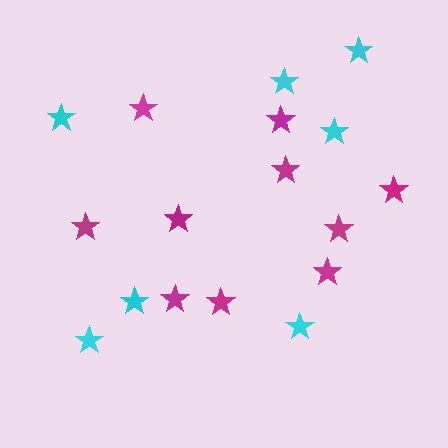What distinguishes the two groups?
There are 2 groups: one group of magenta stars (10) and one group of cyan stars (7).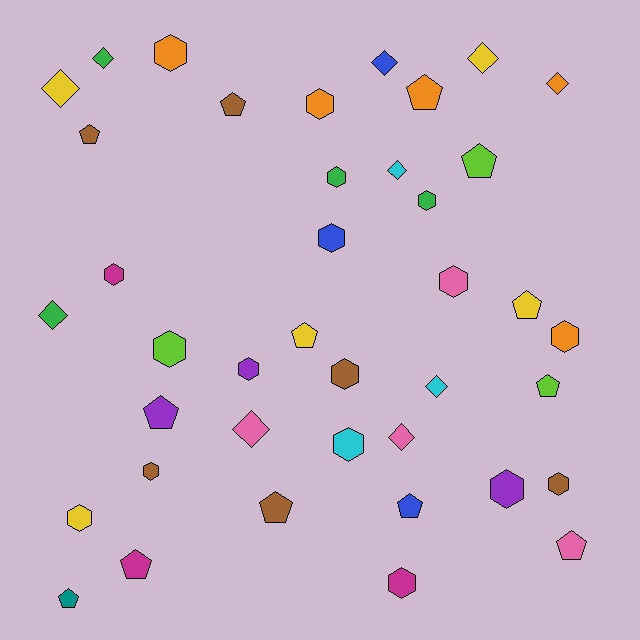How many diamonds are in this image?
There are 10 diamonds.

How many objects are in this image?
There are 40 objects.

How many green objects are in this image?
There are 4 green objects.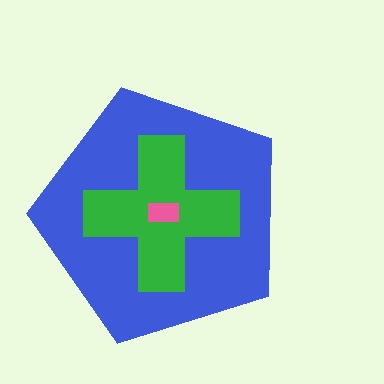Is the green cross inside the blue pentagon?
Yes.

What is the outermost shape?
The blue pentagon.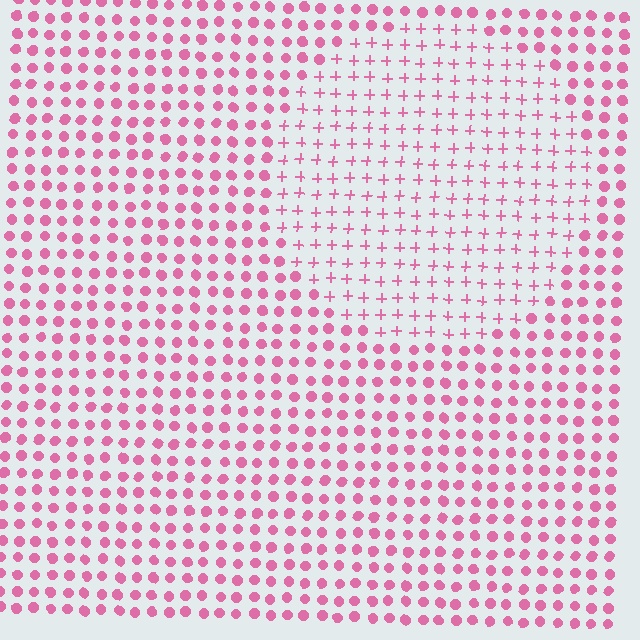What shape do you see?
I see a circle.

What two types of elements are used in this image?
The image uses plus signs inside the circle region and circles outside it.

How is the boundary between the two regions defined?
The boundary is defined by a change in element shape: plus signs inside vs. circles outside. All elements share the same color and spacing.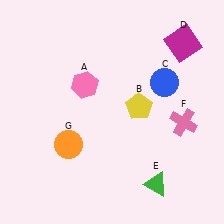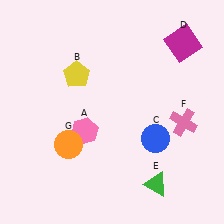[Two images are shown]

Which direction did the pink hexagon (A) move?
The pink hexagon (A) moved down.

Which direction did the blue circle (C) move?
The blue circle (C) moved down.